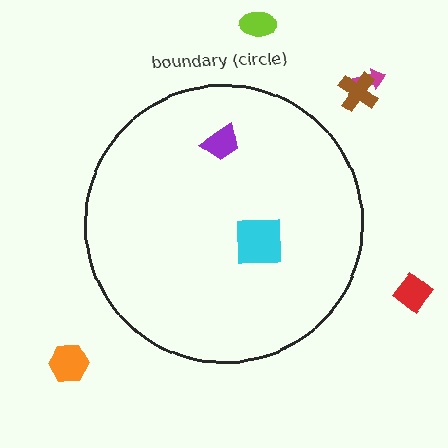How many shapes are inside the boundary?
2 inside, 5 outside.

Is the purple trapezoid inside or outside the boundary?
Inside.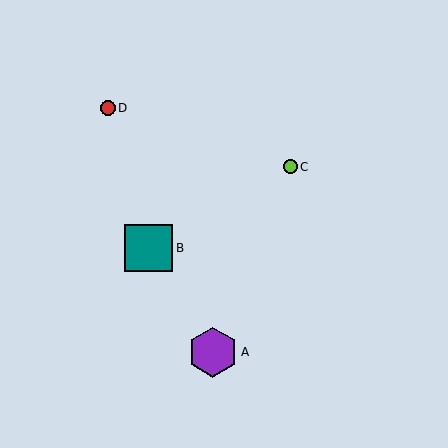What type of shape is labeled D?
Shape D is a red circle.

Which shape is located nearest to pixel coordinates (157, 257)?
The teal square (labeled B) at (149, 248) is nearest to that location.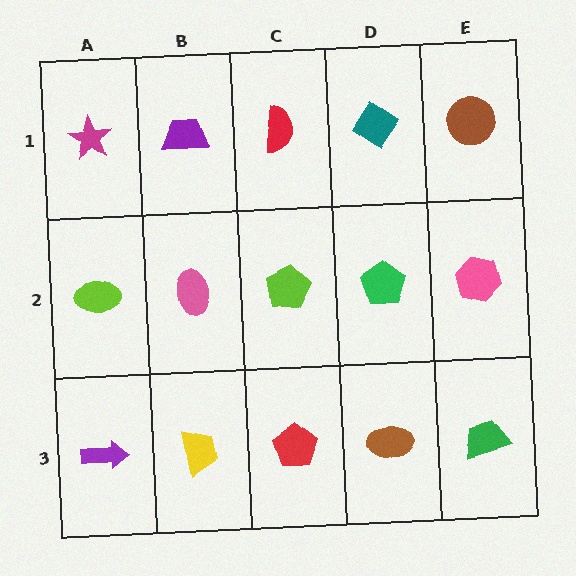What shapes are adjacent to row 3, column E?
A pink hexagon (row 2, column E), a brown ellipse (row 3, column D).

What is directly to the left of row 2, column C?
A pink ellipse.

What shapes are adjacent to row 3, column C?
A lime pentagon (row 2, column C), a yellow trapezoid (row 3, column B), a brown ellipse (row 3, column D).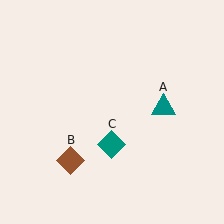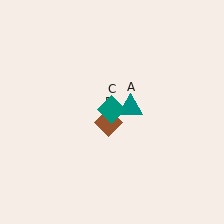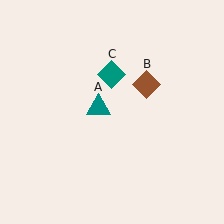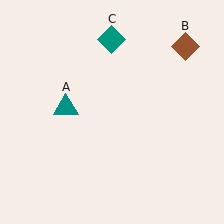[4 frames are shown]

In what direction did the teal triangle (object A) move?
The teal triangle (object A) moved left.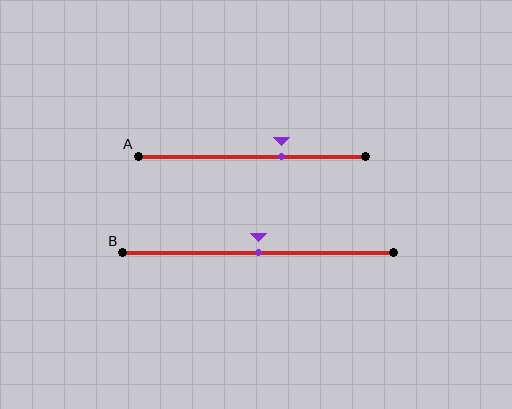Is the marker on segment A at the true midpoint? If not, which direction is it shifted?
No, the marker on segment A is shifted to the right by about 13% of the segment length.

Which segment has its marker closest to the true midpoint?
Segment B has its marker closest to the true midpoint.